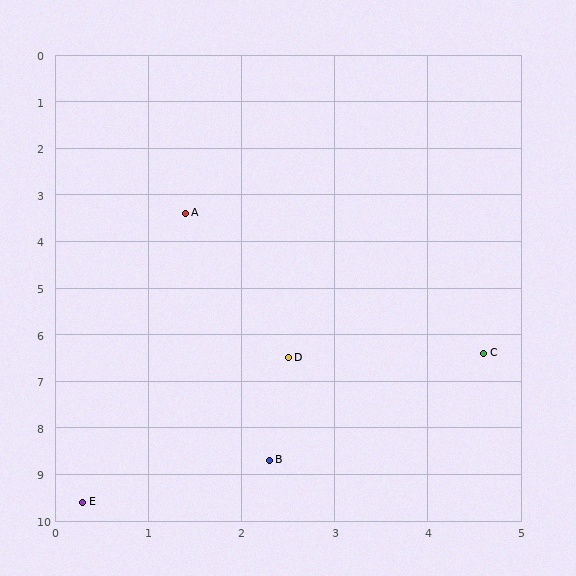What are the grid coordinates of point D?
Point D is at approximately (2.5, 6.5).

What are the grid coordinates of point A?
Point A is at approximately (1.4, 3.4).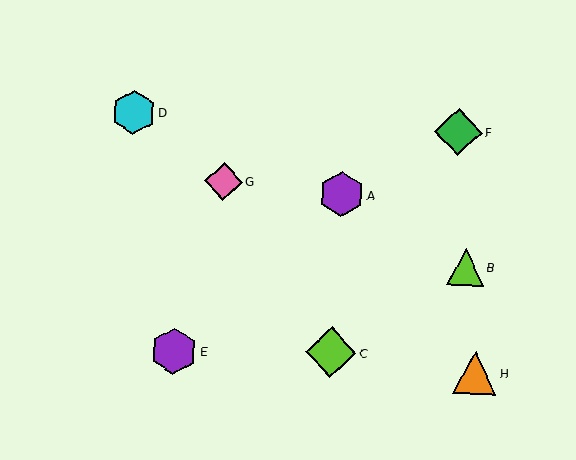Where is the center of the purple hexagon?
The center of the purple hexagon is at (341, 194).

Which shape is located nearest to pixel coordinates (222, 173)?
The pink diamond (labeled G) at (224, 181) is nearest to that location.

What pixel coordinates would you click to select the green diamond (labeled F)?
Click at (458, 132) to select the green diamond F.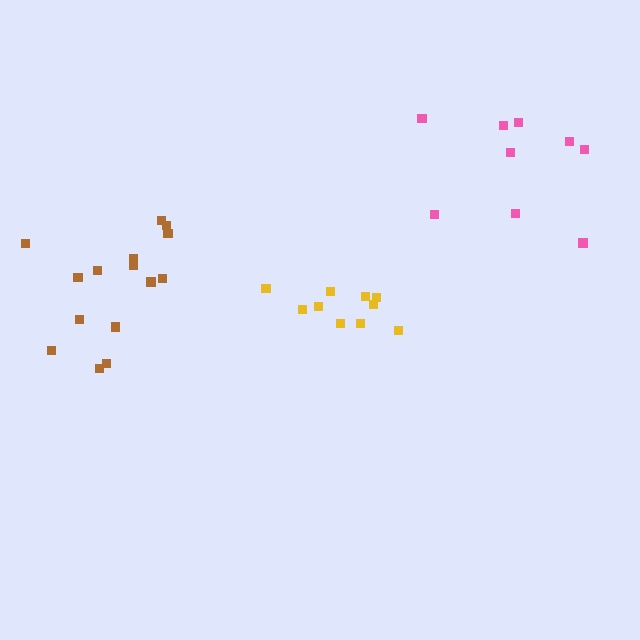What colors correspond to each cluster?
The clusters are colored: pink, brown, yellow.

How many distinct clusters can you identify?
There are 3 distinct clusters.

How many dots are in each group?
Group 1: 9 dots, Group 2: 15 dots, Group 3: 10 dots (34 total).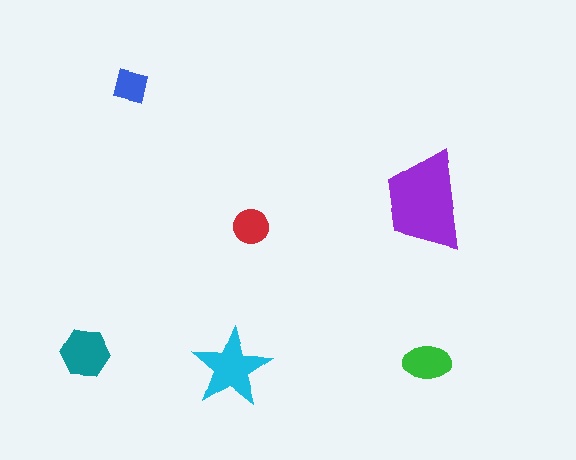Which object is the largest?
The purple trapezoid.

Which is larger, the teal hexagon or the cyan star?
The cyan star.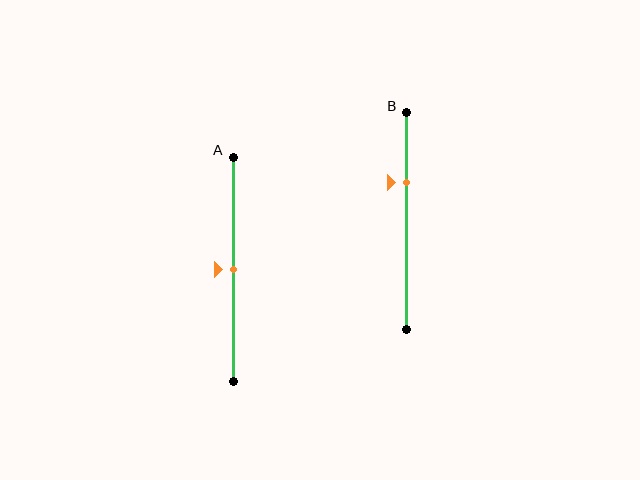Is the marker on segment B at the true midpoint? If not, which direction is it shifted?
No, the marker on segment B is shifted upward by about 18% of the segment length.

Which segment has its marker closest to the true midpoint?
Segment A has its marker closest to the true midpoint.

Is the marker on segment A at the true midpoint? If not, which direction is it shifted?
Yes, the marker on segment A is at the true midpoint.